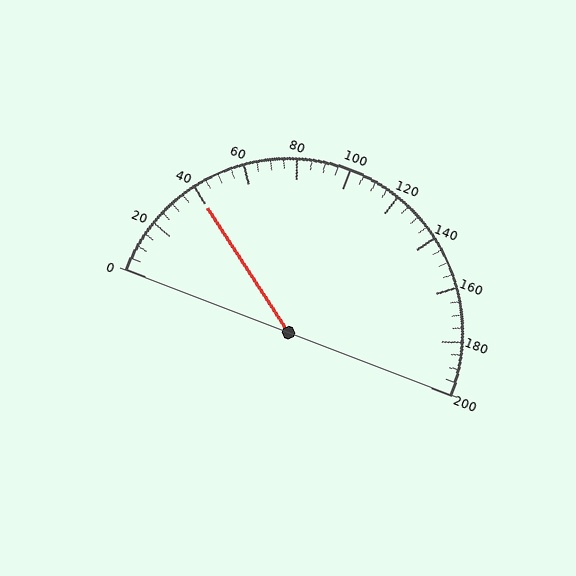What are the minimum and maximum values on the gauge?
The gauge ranges from 0 to 200.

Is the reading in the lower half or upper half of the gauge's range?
The reading is in the lower half of the range (0 to 200).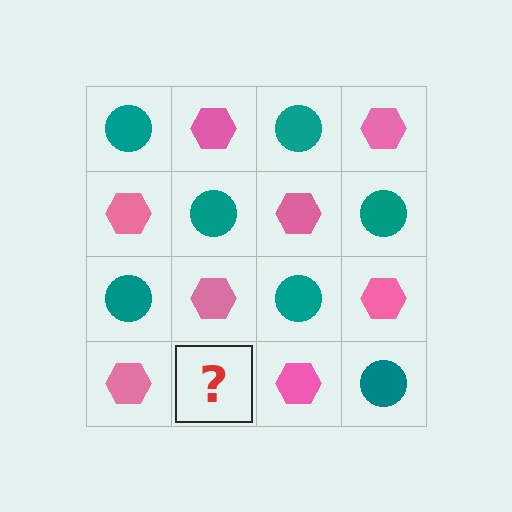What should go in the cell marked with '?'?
The missing cell should contain a teal circle.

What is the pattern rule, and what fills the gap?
The rule is that it alternates teal circle and pink hexagon in a checkerboard pattern. The gap should be filled with a teal circle.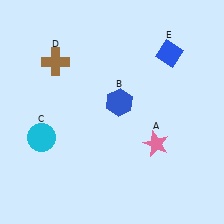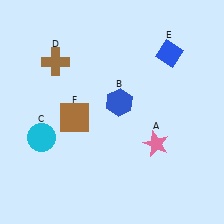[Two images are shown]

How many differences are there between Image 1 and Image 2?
There is 1 difference between the two images.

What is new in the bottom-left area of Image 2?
A brown square (F) was added in the bottom-left area of Image 2.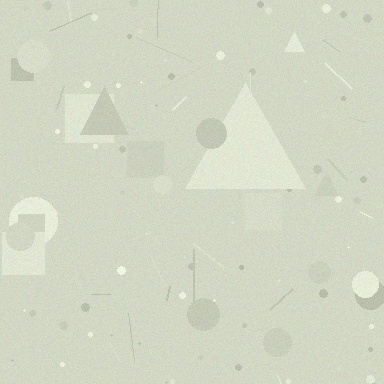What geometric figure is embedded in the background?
A triangle is embedded in the background.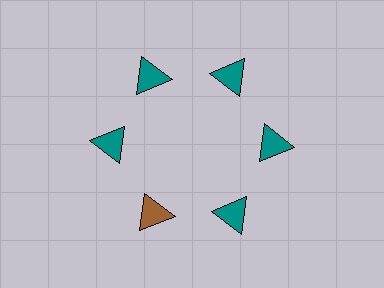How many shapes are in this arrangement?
There are 6 shapes arranged in a ring pattern.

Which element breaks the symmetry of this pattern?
The brown triangle at roughly the 7 o'clock position breaks the symmetry. All other shapes are teal triangles.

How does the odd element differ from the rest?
It has a different color: brown instead of teal.